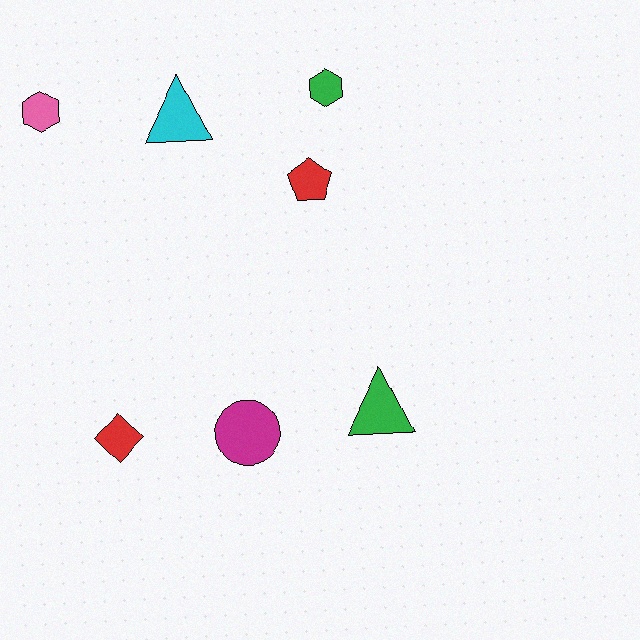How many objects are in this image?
There are 7 objects.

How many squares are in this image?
There are no squares.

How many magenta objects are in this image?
There is 1 magenta object.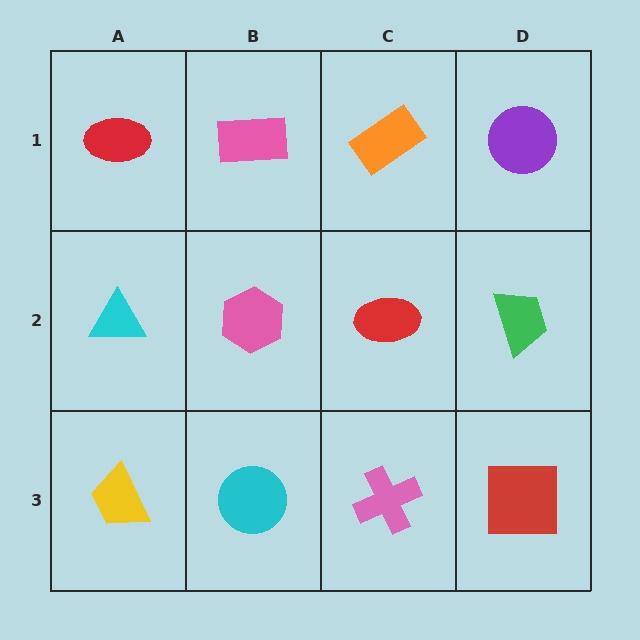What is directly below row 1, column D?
A green trapezoid.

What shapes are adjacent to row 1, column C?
A red ellipse (row 2, column C), a pink rectangle (row 1, column B), a purple circle (row 1, column D).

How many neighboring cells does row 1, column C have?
3.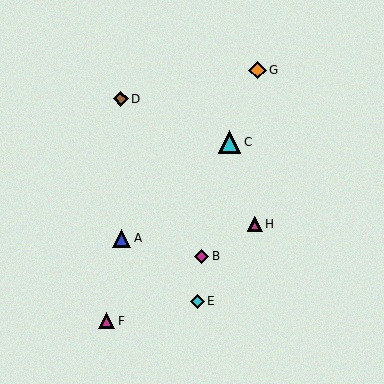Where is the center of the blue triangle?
The center of the blue triangle is at (122, 238).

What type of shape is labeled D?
Shape D is a brown diamond.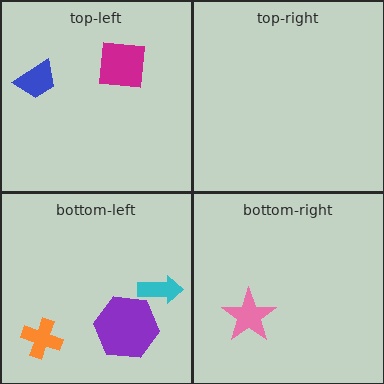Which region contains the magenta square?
The top-left region.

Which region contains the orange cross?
The bottom-left region.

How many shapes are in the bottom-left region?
3.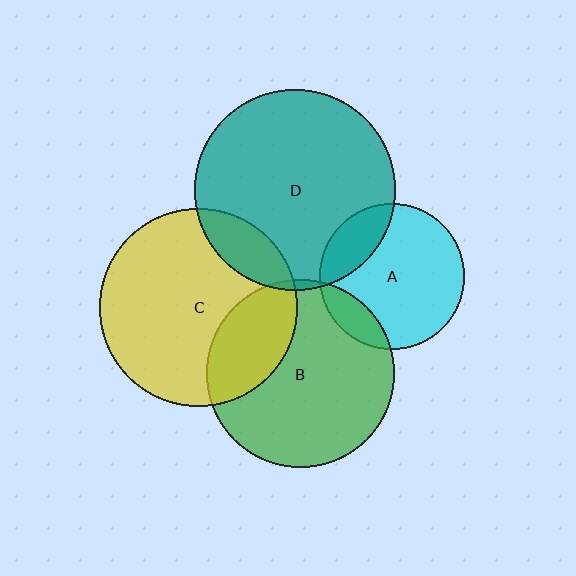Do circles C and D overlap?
Yes.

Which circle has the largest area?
Circle D (teal).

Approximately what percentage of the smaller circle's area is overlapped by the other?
Approximately 15%.